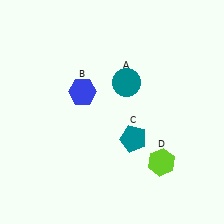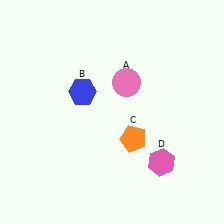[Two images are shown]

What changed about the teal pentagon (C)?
In Image 1, C is teal. In Image 2, it changed to orange.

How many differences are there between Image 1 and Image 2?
There are 3 differences between the two images.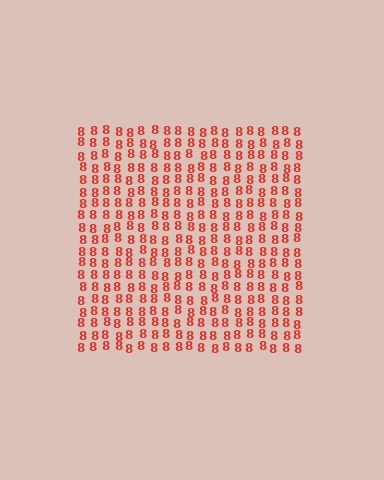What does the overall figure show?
The overall figure shows a square.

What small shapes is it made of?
It is made of small digit 8's.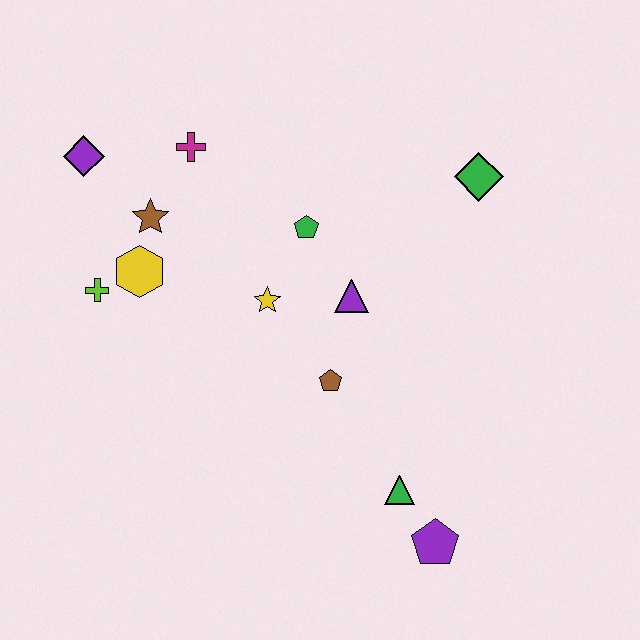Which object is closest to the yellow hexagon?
The lime cross is closest to the yellow hexagon.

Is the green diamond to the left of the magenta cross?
No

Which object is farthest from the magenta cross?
The purple pentagon is farthest from the magenta cross.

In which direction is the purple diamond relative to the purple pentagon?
The purple diamond is above the purple pentagon.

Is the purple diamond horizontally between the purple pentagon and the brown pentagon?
No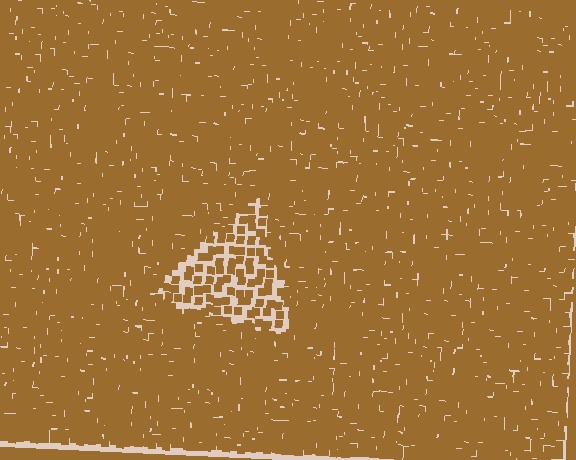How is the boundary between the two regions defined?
The boundary is defined by a change in element density (approximately 2.4x ratio). All elements are the same color, size, and shape.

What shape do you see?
I see a triangle.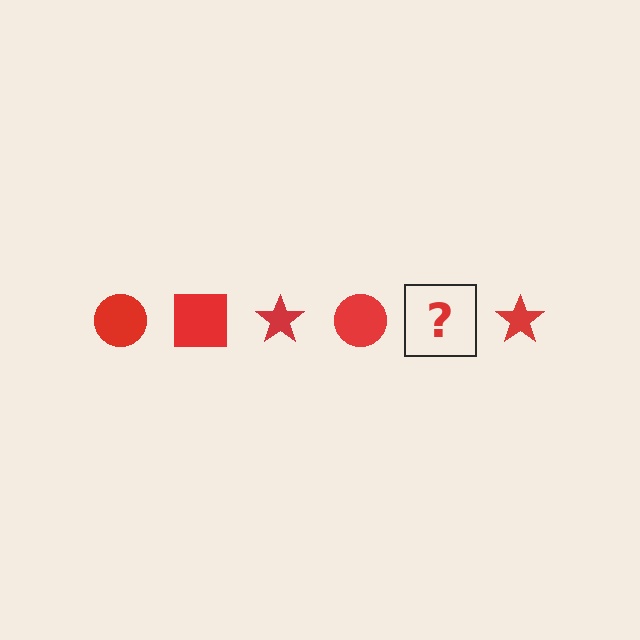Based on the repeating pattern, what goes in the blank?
The blank should be a red square.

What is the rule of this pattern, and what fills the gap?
The rule is that the pattern cycles through circle, square, star shapes in red. The gap should be filled with a red square.